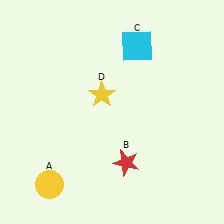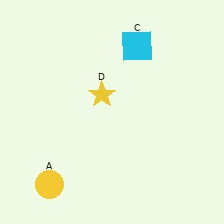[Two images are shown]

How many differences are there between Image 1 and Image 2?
There is 1 difference between the two images.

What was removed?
The red star (B) was removed in Image 2.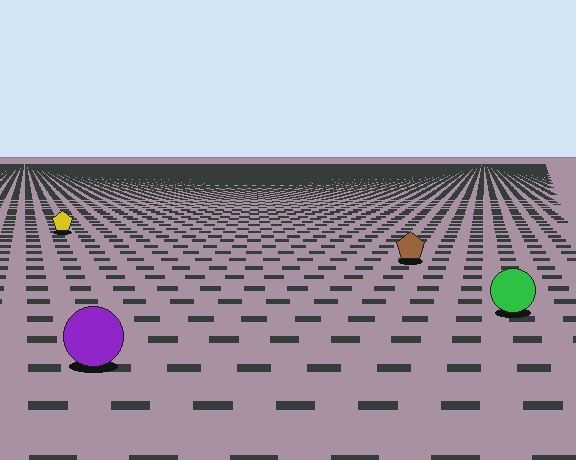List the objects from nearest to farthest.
From nearest to farthest: the purple circle, the green circle, the brown pentagon, the yellow pentagon.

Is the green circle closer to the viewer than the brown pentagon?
Yes. The green circle is closer — you can tell from the texture gradient: the ground texture is coarser near it.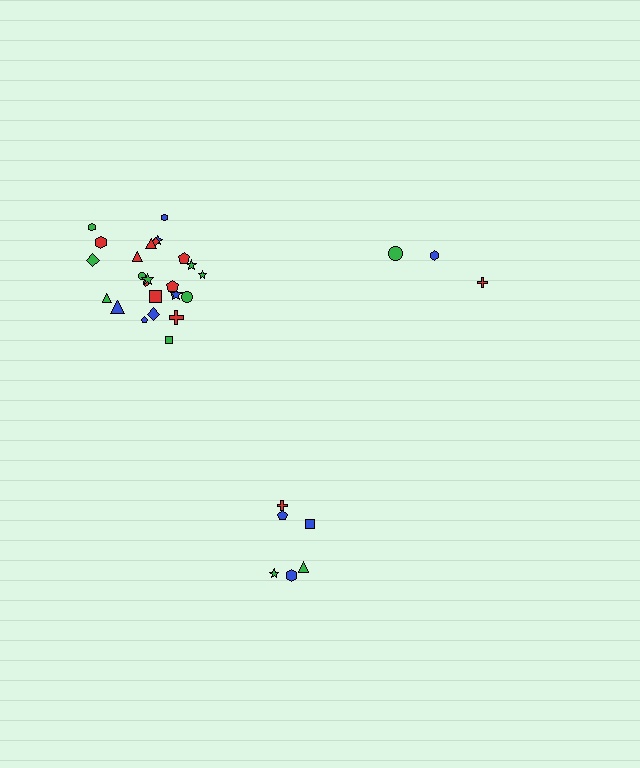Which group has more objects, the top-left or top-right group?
The top-left group.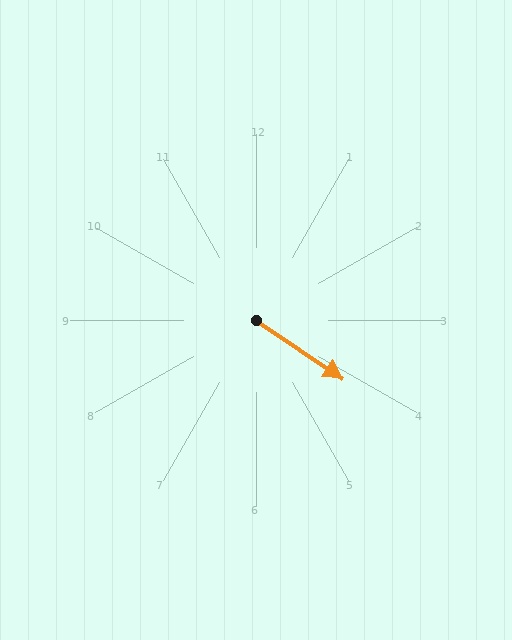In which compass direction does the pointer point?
Southeast.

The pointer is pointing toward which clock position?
Roughly 4 o'clock.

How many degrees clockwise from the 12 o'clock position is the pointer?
Approximately 124 degrees.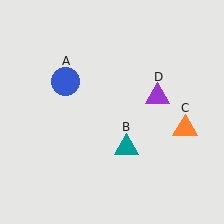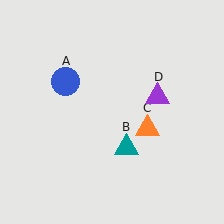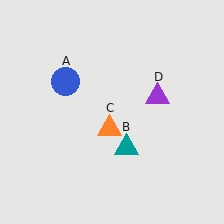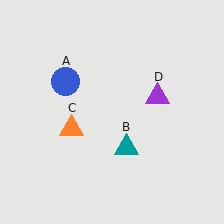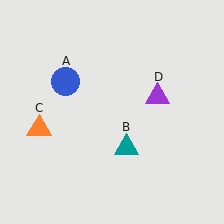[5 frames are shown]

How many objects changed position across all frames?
1 object changed position: orange triangle (object C).